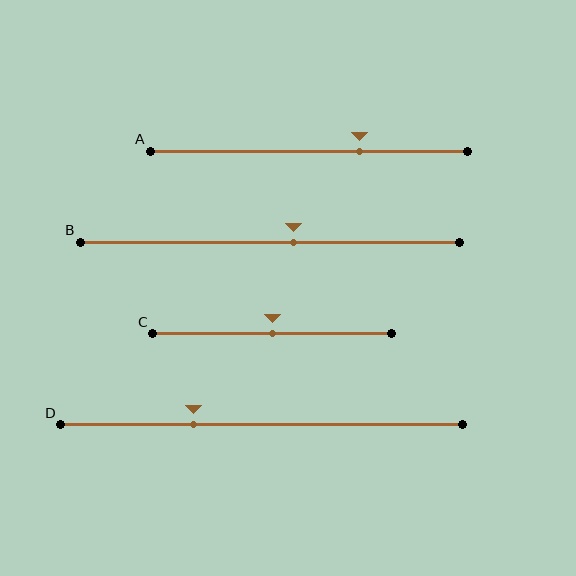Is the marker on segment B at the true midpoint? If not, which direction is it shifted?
No, the marker on segment B is shifted to the right by about 6% of the segment length.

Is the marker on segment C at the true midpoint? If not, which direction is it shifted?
Yes, the marker on segment C is at the true midpoint.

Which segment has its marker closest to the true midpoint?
Segment C has its marker closest to the true midpoint.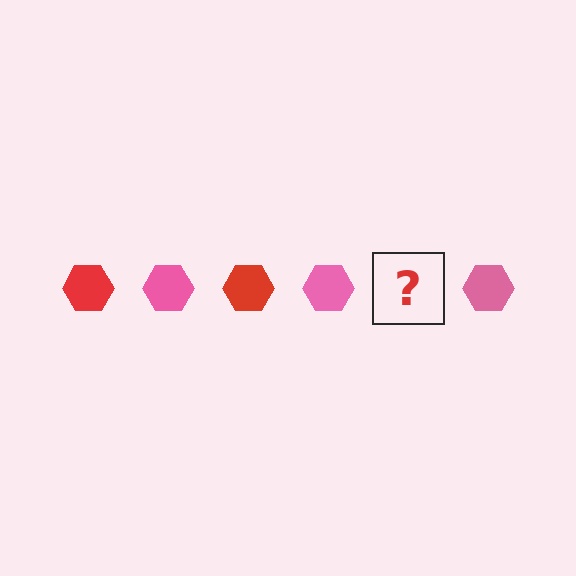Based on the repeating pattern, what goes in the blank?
The blank should be a red hexagon.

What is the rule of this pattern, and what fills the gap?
The rule is that the pattern cycles through red, pink hexagons. The gap should be filled with a red hexagon.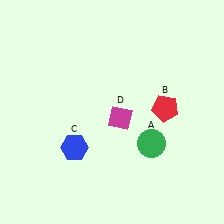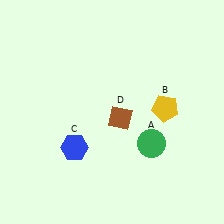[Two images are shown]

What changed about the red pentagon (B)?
In Image 1, B is red. In Image 2, it changed to yellow.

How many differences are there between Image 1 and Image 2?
There are 2 differences between the two images.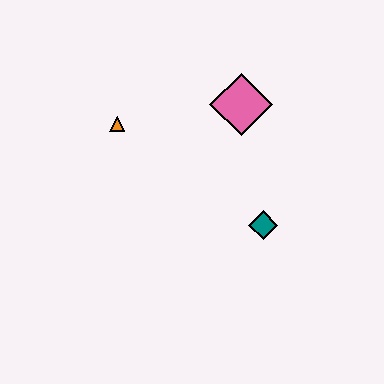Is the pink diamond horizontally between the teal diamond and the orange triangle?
Yes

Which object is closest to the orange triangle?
The pink diamond is closest to the orange triangle.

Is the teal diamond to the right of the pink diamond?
Yes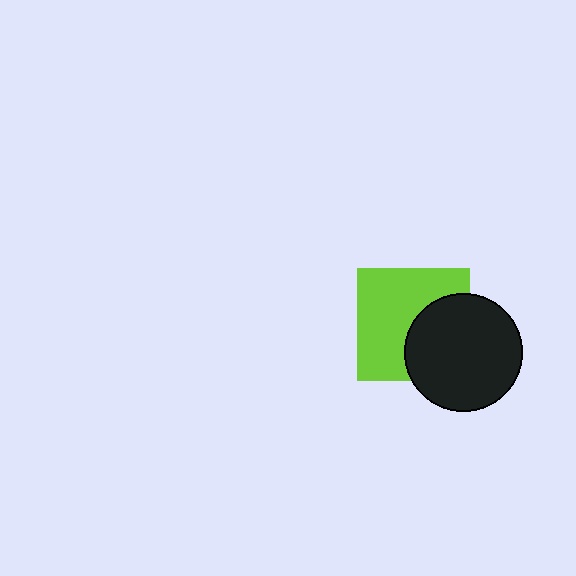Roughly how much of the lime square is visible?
About half of it is visible (roughly 61%).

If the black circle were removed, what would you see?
You would see the complete lime square.